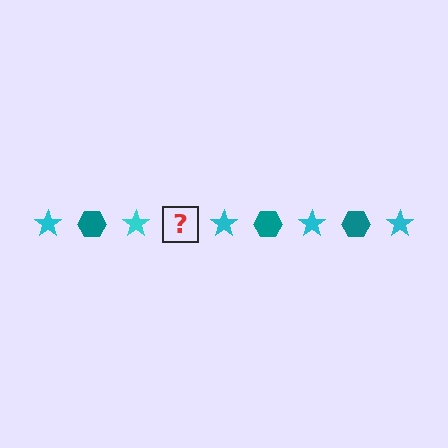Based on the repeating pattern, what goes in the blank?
The blank should be a teal hexagon.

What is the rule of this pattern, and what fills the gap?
The rule is that the pattern alternates between cyan star and teal hexagon. The gap should be filled with a teal hexagon.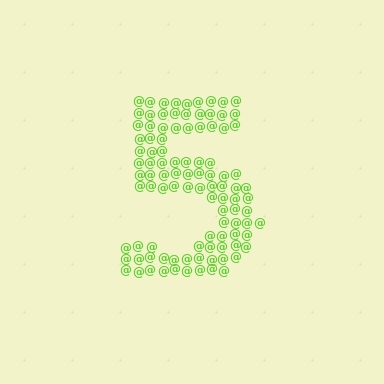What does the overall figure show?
The overall figure shows the digit 5.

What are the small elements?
The small elements are at signs.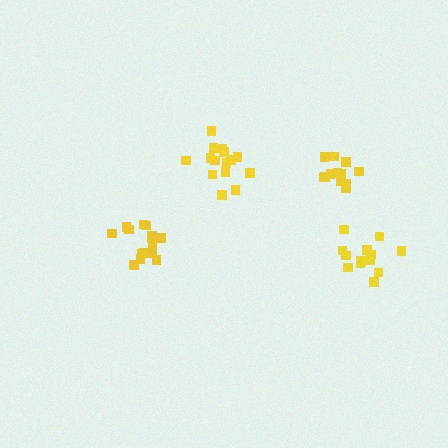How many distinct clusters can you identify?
There are 4 distinct clusters.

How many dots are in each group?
Group 1: 15 dots, Group 2: 12 dots, Group 3: 13 dots, Group 4: 15 dots (55 total).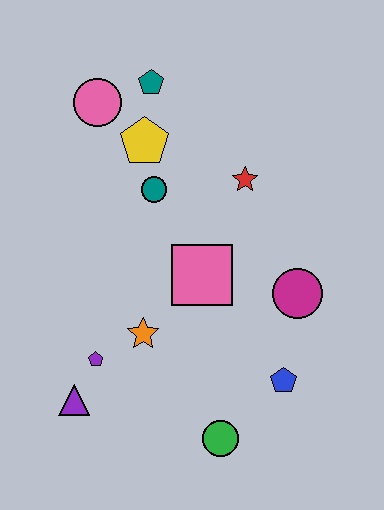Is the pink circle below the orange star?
No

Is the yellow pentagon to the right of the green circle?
No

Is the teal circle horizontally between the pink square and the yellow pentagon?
Yes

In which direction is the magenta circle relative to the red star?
The magenta circle is below the red star.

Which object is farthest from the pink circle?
The green circle is farthest from the pink circle.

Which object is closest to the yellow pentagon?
The teal circle is closest to the yellow pentagon.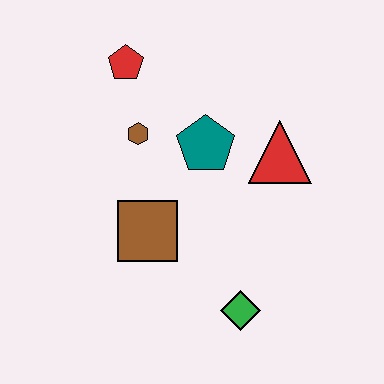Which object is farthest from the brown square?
The red pentagon is farthest from the brown square.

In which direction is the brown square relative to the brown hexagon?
The brown square is below the brown hexagon.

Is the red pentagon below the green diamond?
No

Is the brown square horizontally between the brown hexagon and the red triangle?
Yes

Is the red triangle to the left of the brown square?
No